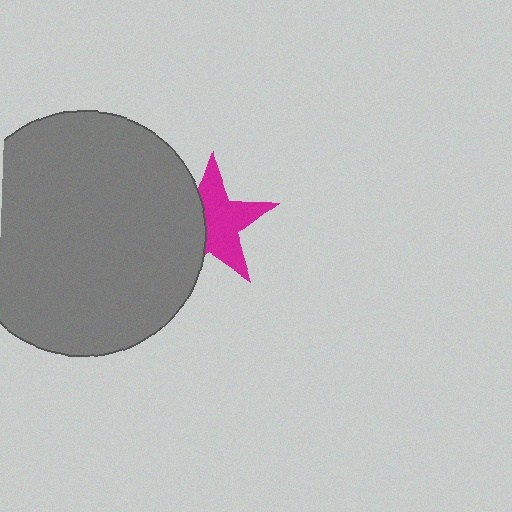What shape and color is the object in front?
The object in front is a gray circle.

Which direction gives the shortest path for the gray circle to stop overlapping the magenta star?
Moving left gives the shortest separation.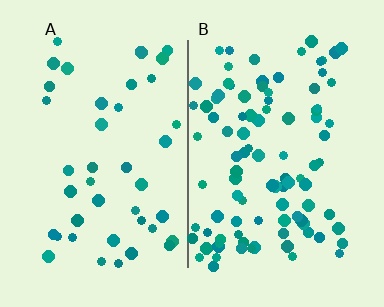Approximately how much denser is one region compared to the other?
Approximately 2.3× — region B over region A.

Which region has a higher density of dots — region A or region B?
B (the right).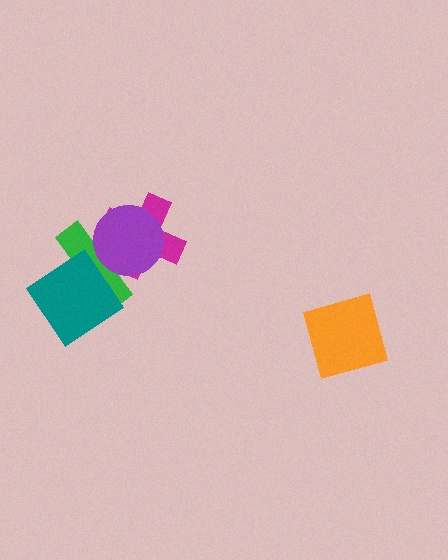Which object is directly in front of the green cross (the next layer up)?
The purple circle is directly in front of the green cross.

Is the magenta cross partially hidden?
Yes, it is partially covered by another shape.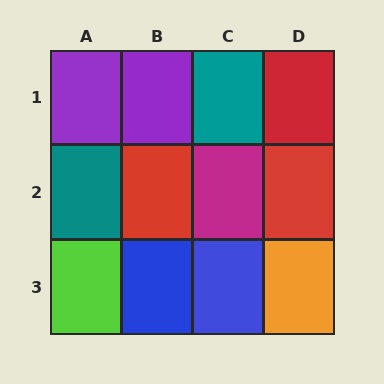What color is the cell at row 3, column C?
Blue.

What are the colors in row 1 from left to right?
Purple, purple, teal, red.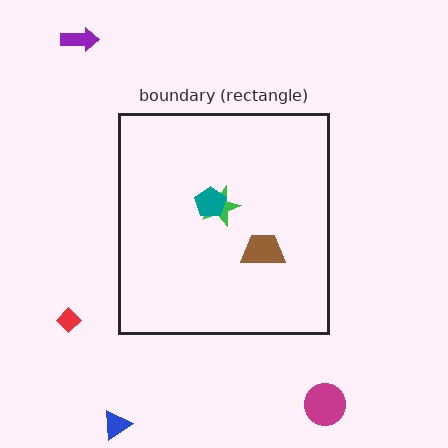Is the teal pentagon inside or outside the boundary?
Inside.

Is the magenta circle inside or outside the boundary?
Outside.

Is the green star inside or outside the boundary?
Inside.